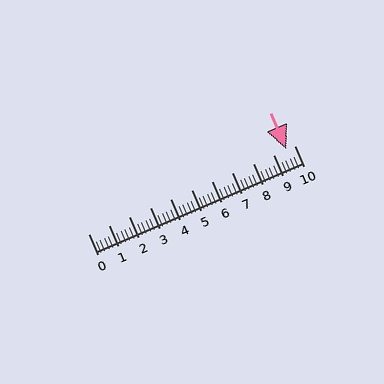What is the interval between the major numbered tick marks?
The major tick marks are spaced 1 units apart.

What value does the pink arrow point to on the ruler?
The pink arrow points to approximately 9.6.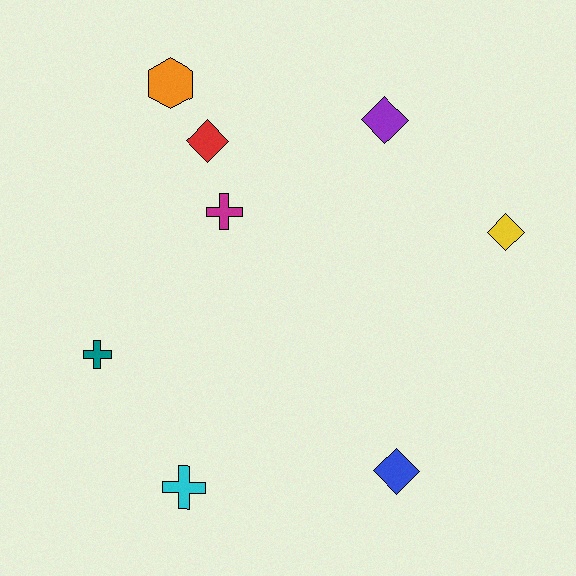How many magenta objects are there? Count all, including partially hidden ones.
There is 1 magenta object.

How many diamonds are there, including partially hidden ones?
There are 4 diamonds.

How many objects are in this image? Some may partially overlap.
There are 8 objects.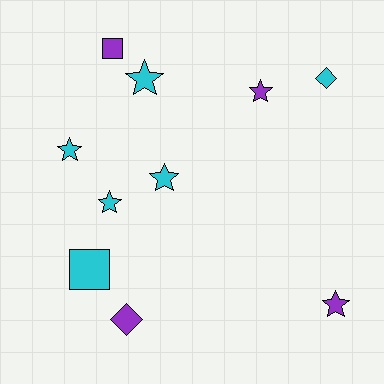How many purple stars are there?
There are 2 purple stars.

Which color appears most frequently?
Cyan, with 6 objects.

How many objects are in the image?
There are 10 objects.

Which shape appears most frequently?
Star, with 6 objects.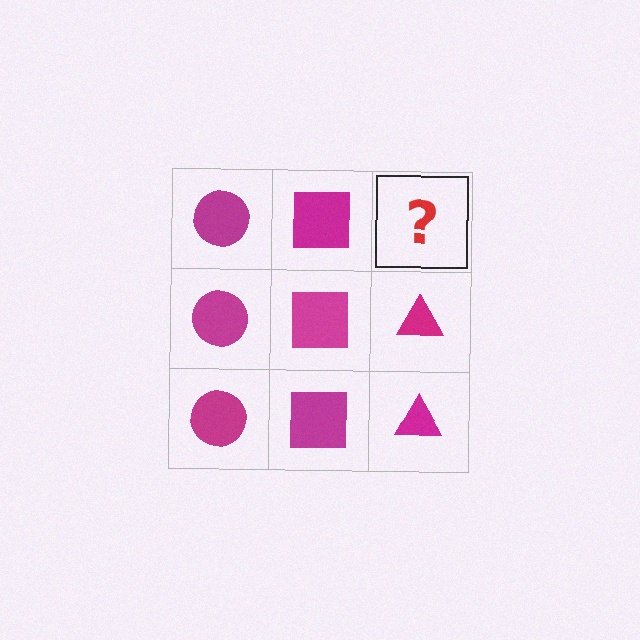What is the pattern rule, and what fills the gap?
The rule is that each column has a consistent shape. The gap should be filled with a magenta triangle.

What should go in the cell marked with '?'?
The missing cell should contain a magenta triangle.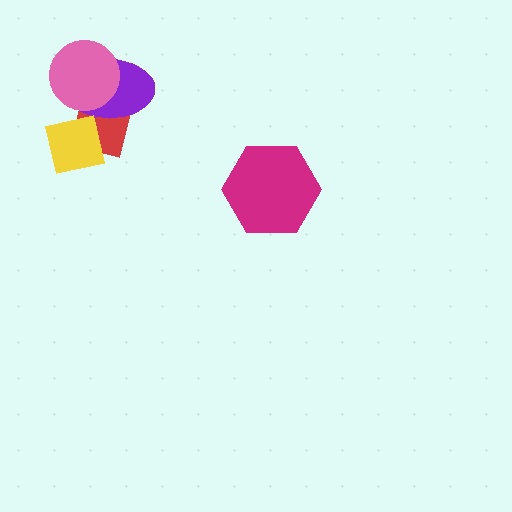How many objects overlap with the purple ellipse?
3 objects overlap with the purple ellipse.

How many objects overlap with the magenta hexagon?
0 objects overlap with the magenta hexagon.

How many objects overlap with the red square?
3 objects overlap with the red square.